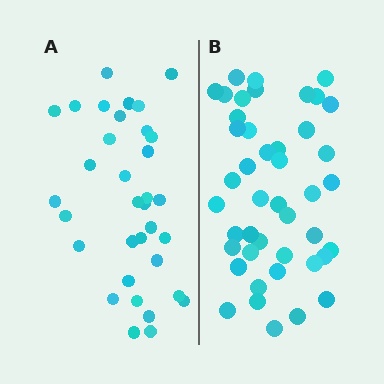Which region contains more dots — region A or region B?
Region B (the right region) has more dots.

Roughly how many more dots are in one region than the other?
Region B has roughly 10 or so more dots than region A.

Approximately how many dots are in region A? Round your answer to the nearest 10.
About 30 dots. (The exact count is 34, which rounds to 30.)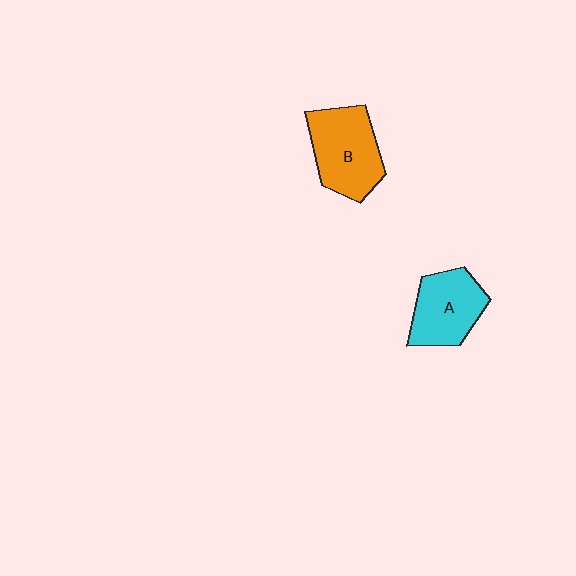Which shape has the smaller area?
Shape A (cyan).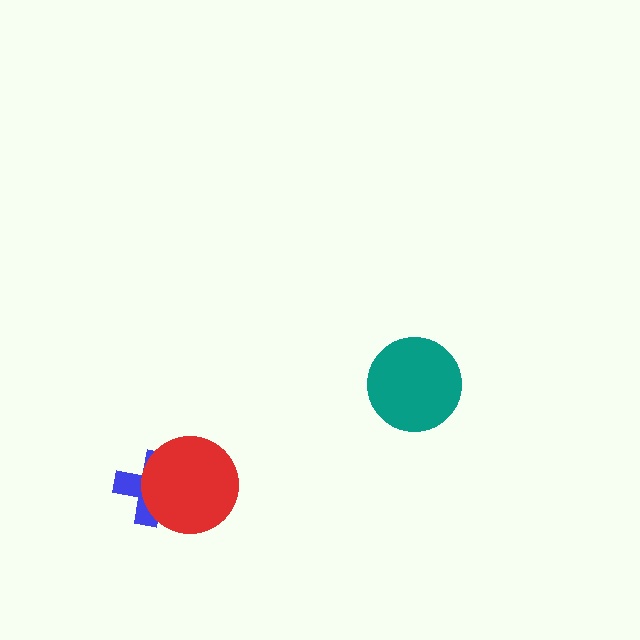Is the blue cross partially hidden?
Yes, it is partially covered by another shape.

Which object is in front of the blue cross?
The red circle is in front of the blue cross.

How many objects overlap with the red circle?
1 object overlaps with the red circle.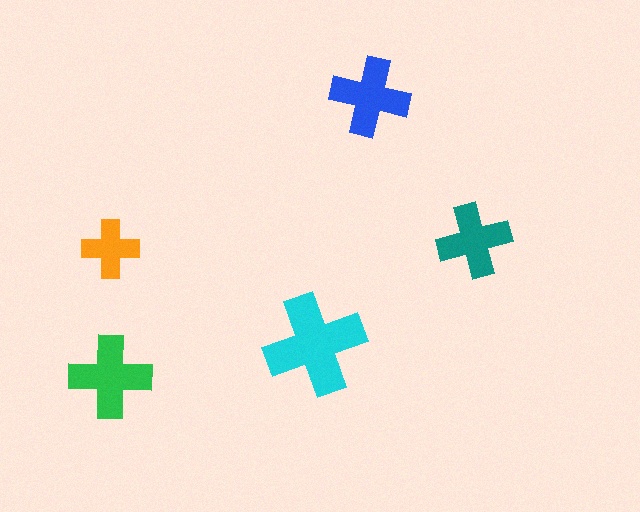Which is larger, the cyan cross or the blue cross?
The cyan one.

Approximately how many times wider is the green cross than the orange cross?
About 1.5 times wider.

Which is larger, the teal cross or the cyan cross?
The cyan one.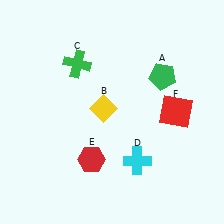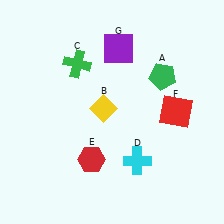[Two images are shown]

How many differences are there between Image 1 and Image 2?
There is 1 difference between the two images.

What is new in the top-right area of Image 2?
A purple square (G) was added in the top-right area of Image 2.